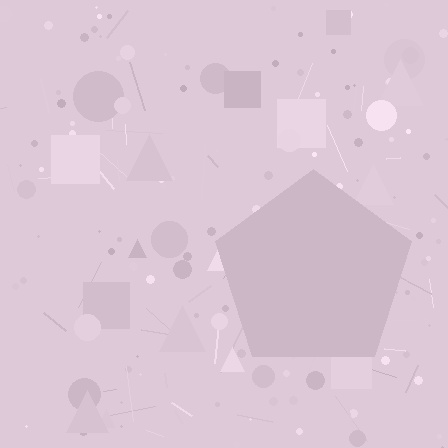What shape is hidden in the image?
A pentagon is hidden in the image.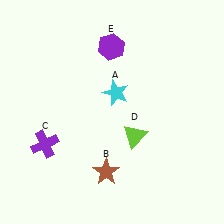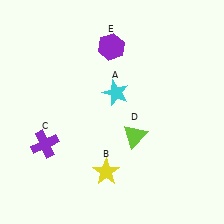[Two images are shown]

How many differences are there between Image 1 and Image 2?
There is 1 difference between the two images.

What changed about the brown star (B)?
In Image 1, B is brown. In Image 2, it changed to yellow.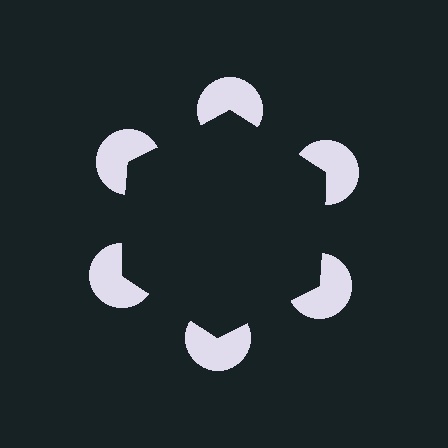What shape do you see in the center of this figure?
An illusory hexagon — its edges are inferred from the aligned wedge cuts in the pac-man discs, not physically drawn.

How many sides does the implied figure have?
6 sides.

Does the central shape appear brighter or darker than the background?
It typically appears slightly darker than the background, even though no actual brightness change is drawn.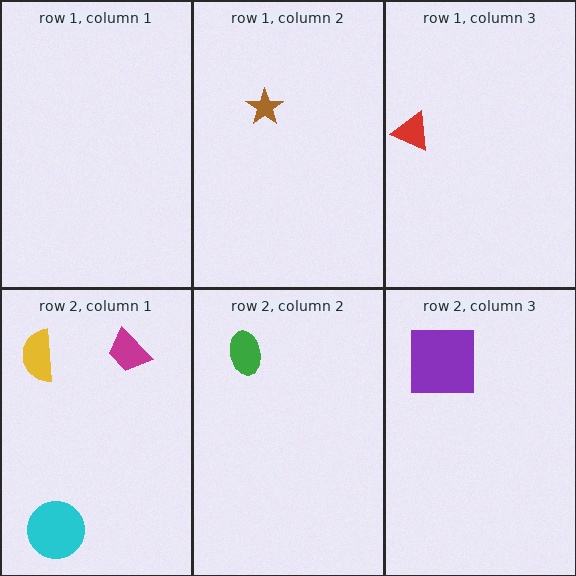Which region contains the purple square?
The row 2, column 3 region.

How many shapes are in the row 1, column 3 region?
1.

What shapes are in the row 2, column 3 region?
The purple square.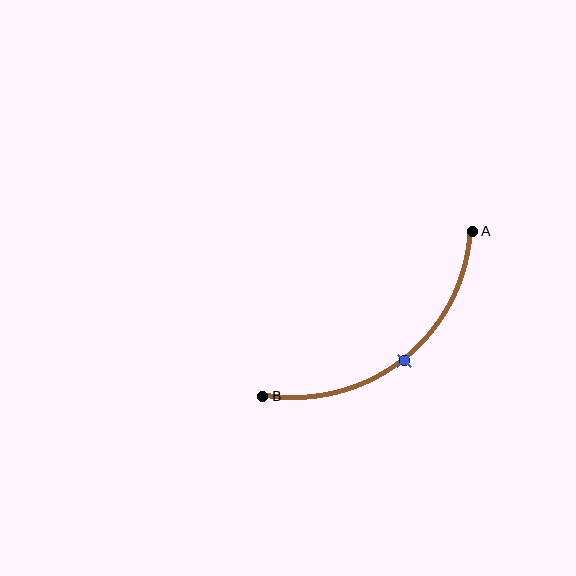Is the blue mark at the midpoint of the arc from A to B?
Yes. The blue mark lies on the arc at equal arc-length from both A and B — it is the arc midpoint.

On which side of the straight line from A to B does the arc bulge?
The arc bulges below and to the right of the straight line connecting A and B.